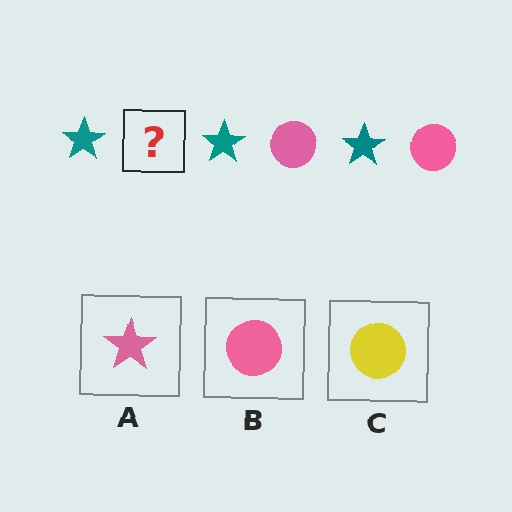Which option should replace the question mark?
Option B.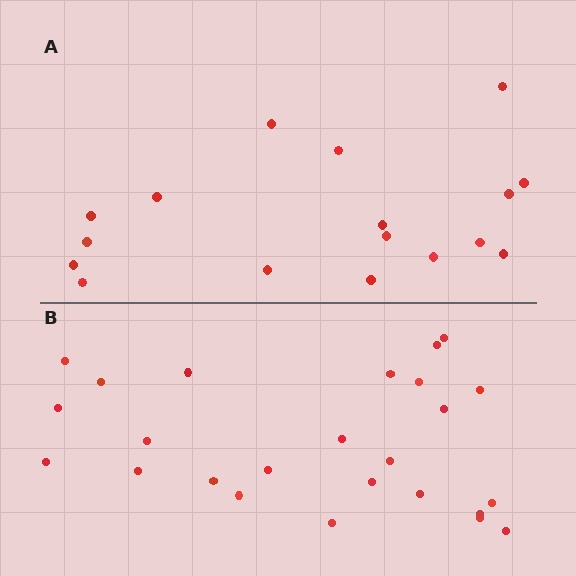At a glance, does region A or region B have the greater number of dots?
Region B (the bottom region) has more dots.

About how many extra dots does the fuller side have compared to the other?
Region B has roughly 8 or so more dots than region A.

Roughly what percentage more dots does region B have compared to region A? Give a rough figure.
About 45% more.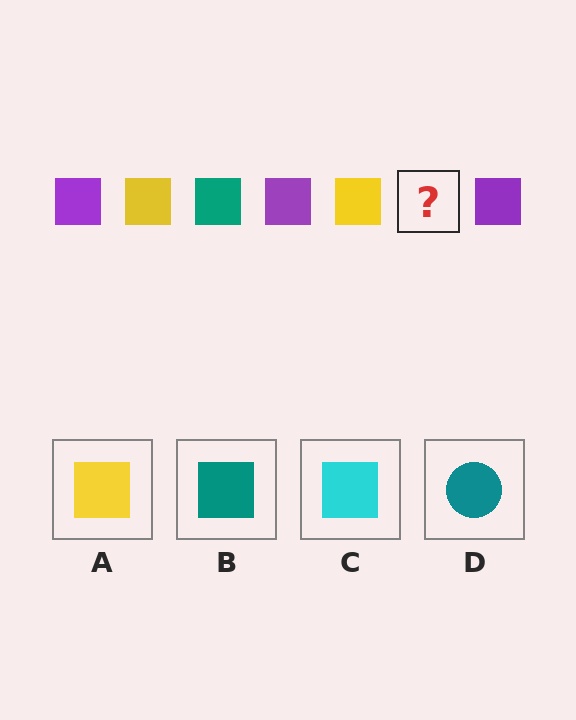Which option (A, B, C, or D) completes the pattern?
B.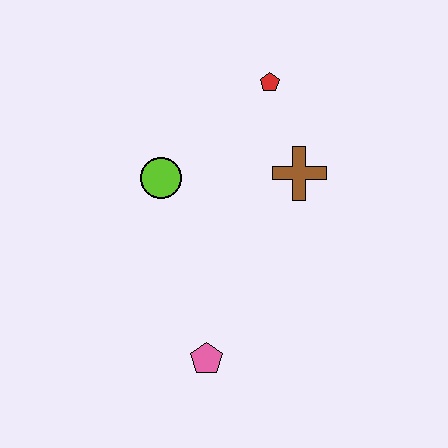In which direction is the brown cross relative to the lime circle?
The brown cross is to the right of the lime circle.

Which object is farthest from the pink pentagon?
The red pentagon is farthest from the pink pentagon.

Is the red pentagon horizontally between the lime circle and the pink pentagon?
No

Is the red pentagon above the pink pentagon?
Yes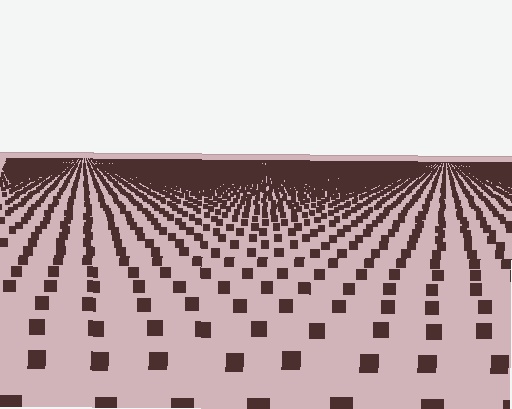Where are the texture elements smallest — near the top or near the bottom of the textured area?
Near the top.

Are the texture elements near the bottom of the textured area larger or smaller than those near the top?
Larger. Near the bottom, elements are closer to the viewer and appear at a bigger on-screen size.